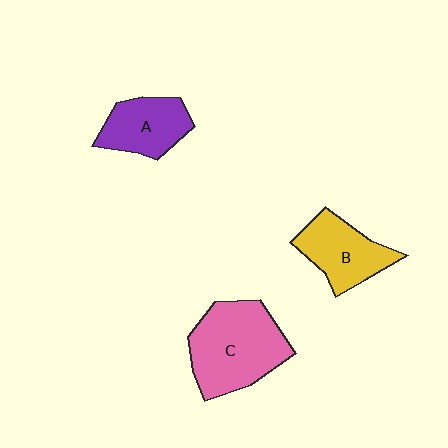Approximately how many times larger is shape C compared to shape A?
Approximately 1.7 times.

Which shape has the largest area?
Shape C (pink).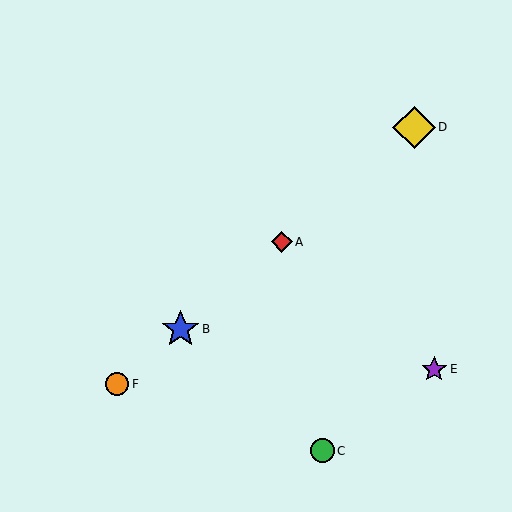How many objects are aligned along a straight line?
4 objects (A, B, D, F) are aligned along a straight line.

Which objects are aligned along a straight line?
Objects A, B, D, F are aligned along a straight line.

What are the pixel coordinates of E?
Object E is at (434, 369).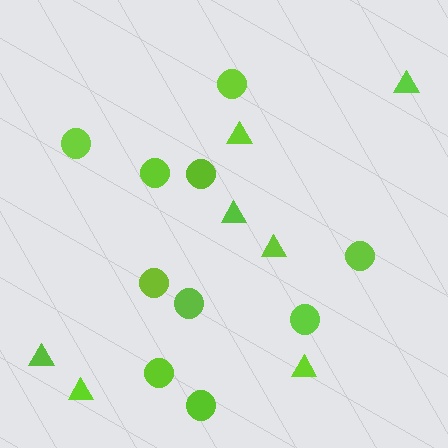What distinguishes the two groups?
There are 2 groups: one group of circles (10) and one group of triangles (7).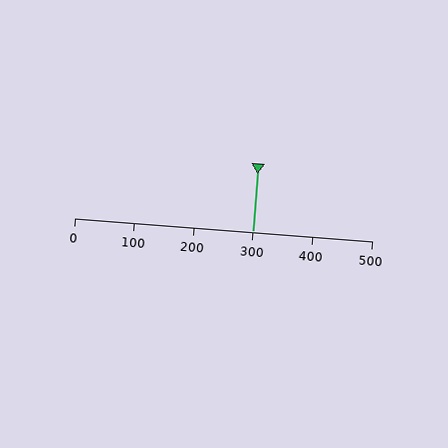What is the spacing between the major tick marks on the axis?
The major ticks are spaced 100 apart.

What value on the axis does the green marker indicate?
The marker indicates approximately 300.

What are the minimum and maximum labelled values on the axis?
The axis runs from 0 to 500.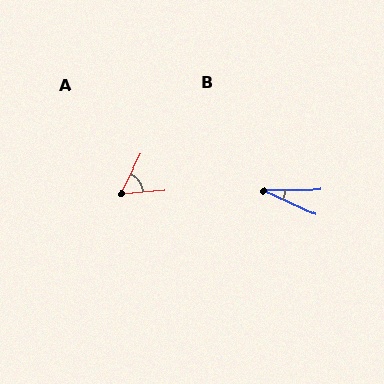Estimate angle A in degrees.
Approximately 58 degrees.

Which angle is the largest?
A, at approximately 58 degrees.